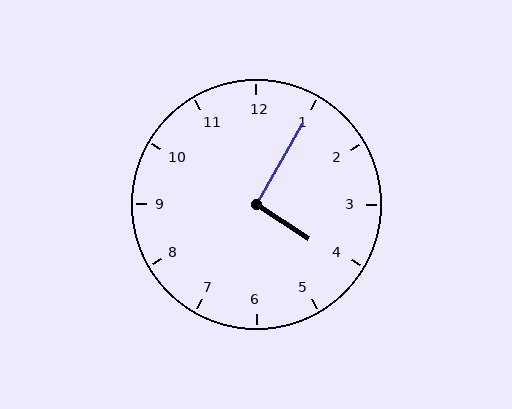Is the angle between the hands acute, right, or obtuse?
It is right.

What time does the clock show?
4:05.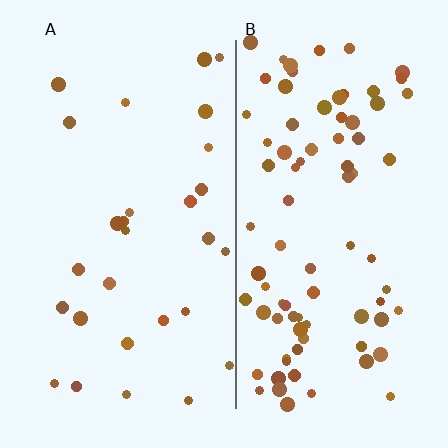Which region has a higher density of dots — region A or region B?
B (the right).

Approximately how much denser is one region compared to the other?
Approximately 3.0× — region B over region A.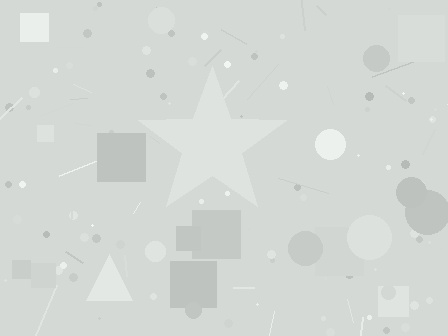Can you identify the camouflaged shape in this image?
The camouflaged shape is a star.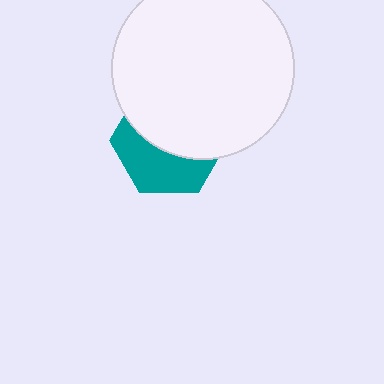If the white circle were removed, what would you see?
You would see the complete teal hexagon.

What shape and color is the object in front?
The object in front is a white circle.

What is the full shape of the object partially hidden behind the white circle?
The partially hidden object is a teal hexagon.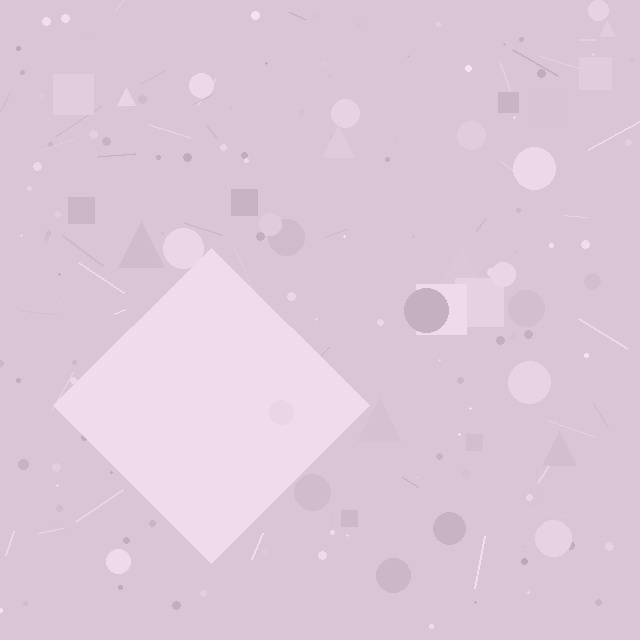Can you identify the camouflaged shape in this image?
The camouflaged shape is a diamond.